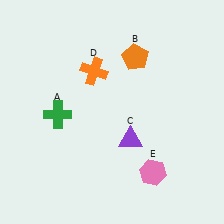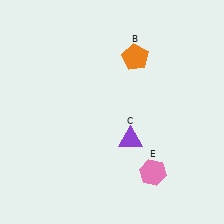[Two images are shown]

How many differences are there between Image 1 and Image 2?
There are 2 differences between the two images.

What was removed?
The orange cross (D), the green cross (A) were removed in Image 2.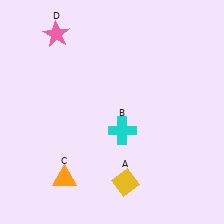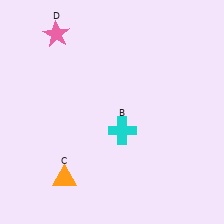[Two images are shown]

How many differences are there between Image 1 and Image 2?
There is 1 difference between the two images.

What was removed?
The yellow diamond (A) was removed in Image 2.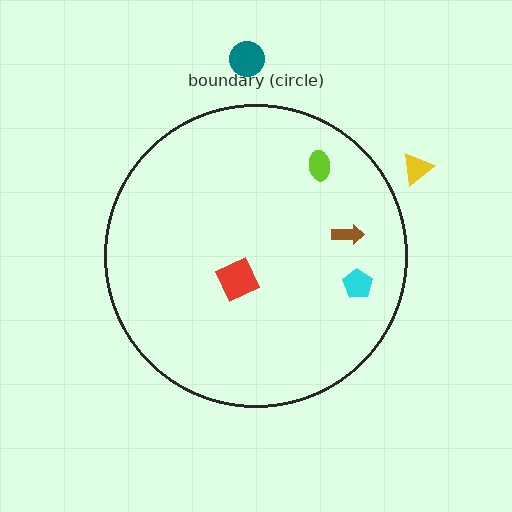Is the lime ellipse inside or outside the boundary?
Inside.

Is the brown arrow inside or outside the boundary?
Inside.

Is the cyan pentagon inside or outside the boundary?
Inside.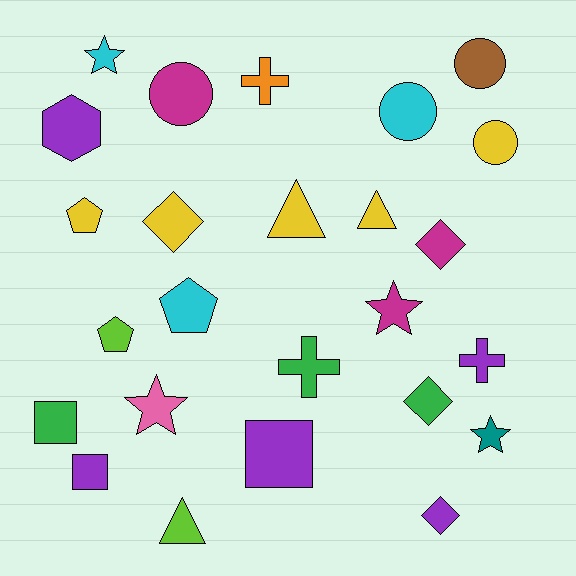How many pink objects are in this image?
There is 1 pink object.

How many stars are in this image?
There are 4 stars.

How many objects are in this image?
There are 25 objects.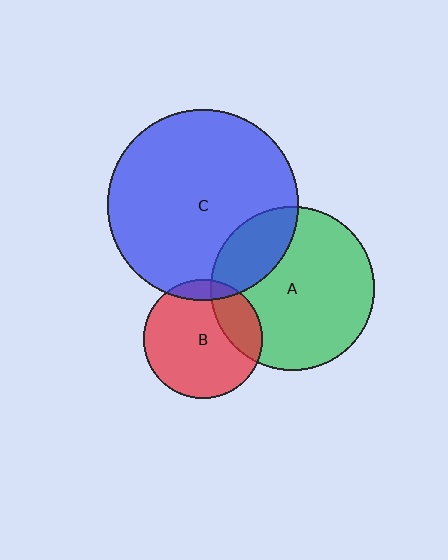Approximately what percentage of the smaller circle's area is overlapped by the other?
Approximately 10%.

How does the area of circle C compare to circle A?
Approximately 1.4 times.